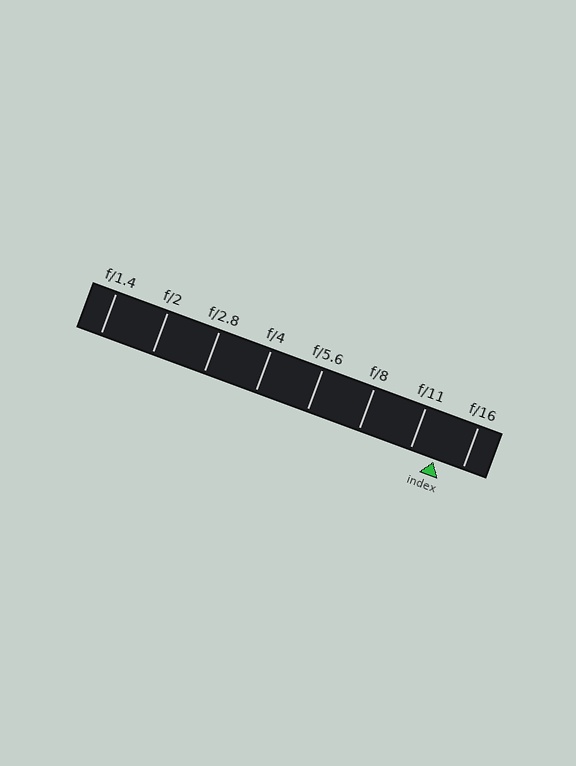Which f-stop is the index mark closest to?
The index mark is closest to f/11.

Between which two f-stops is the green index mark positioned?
The index mark is between f/11 and f/16.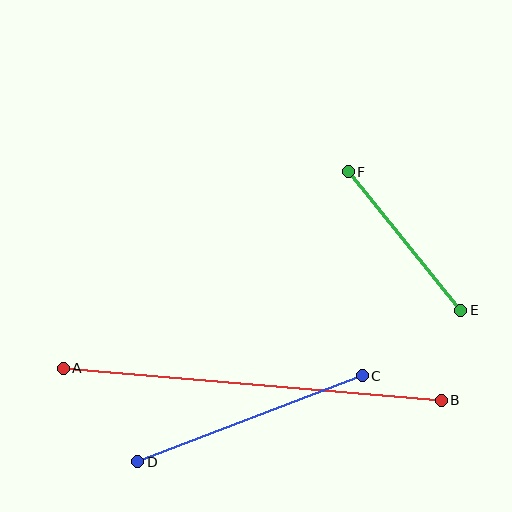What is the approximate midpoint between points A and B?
The midpoint is at approximately (252, 384) pixels.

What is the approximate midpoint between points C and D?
The midpoint is at approximately (250, 419) pixels.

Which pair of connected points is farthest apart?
Points A and B are farthest apart.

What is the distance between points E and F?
The distance is approximately 178 pixels.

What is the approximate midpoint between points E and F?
The midpoint is at approximately (404, 241) pixels.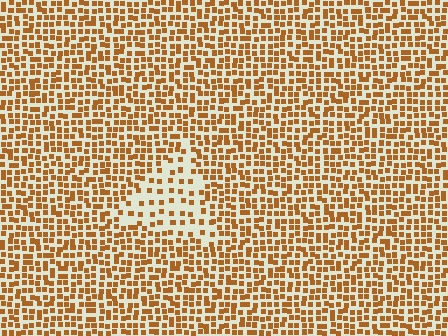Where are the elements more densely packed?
The elements are more densely packed outside the triangle boundary.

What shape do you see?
I see a triangle.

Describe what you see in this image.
The image contains small brown elements arranged at two different densities. A triangle-shaped region is visible where the elements are less densely packed than the surrounding area.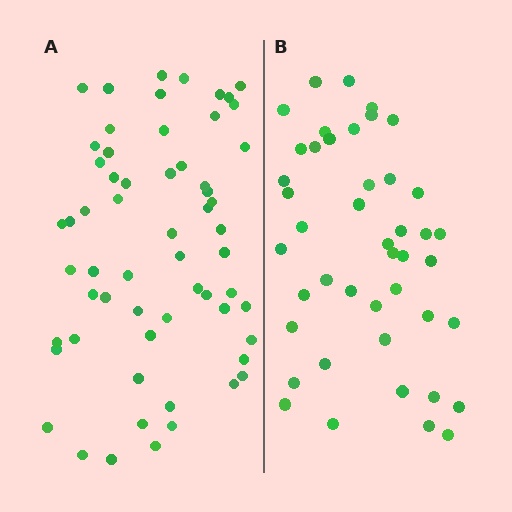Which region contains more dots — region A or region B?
Region A (the left region) has more dots.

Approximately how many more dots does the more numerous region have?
Region A has approximately 15 more dots than region B.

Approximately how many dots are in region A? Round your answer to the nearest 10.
About 60 dots.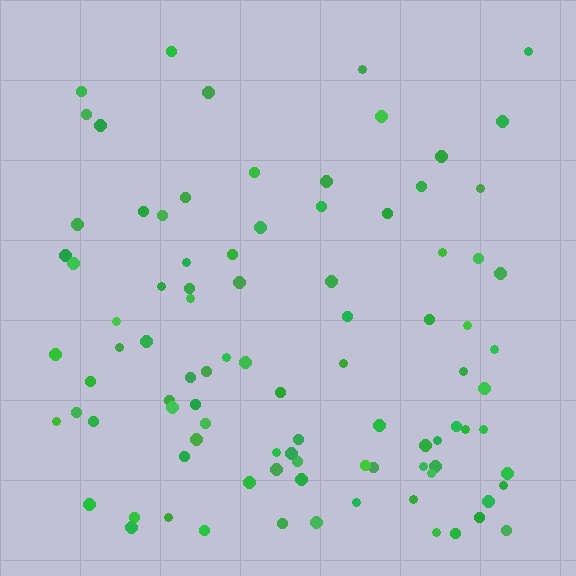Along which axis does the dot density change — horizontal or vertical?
Vertical.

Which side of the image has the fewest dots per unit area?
The top.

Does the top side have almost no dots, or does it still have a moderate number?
Still a moderate number, just noticeably fewer than the bottom.